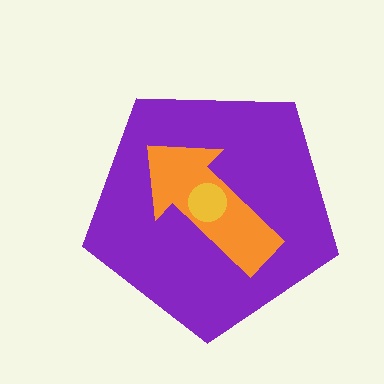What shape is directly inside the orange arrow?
The yellow circle.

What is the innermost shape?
The yellow circle.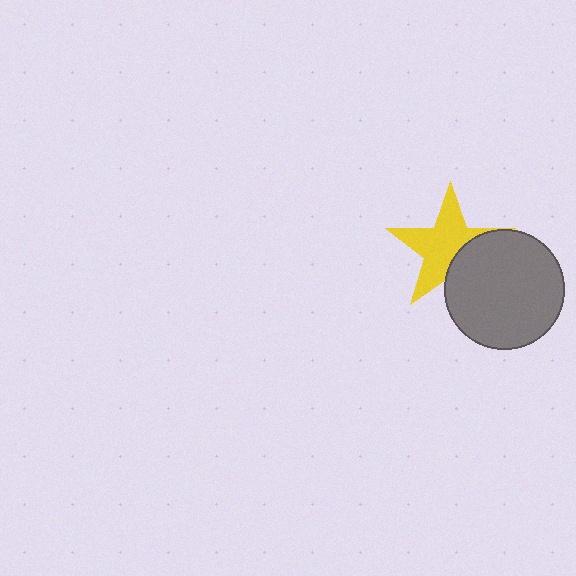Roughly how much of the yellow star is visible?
Most of it is visible (roughly 67%).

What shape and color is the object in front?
The object in front is a gray circle.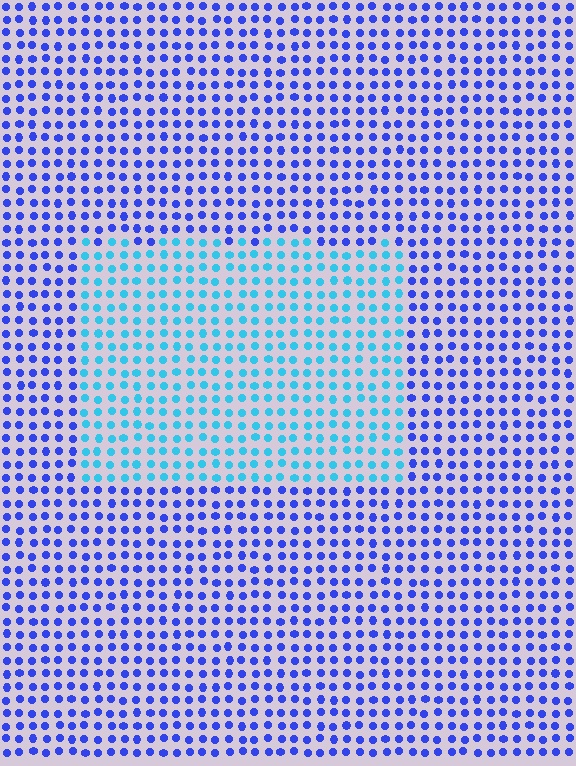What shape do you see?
I see a rectangle.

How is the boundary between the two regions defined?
The boundary is defined purely by a slight shift in hue (about 43 degrees). Spacing, size, and orientation are identical on both sides.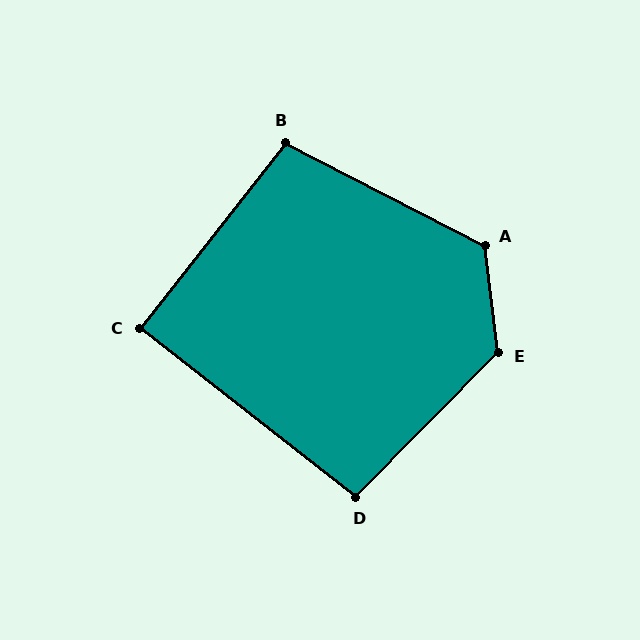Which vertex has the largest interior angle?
E, at approximately 128 degrees.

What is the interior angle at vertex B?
Approximately 101 degrees (obtuse).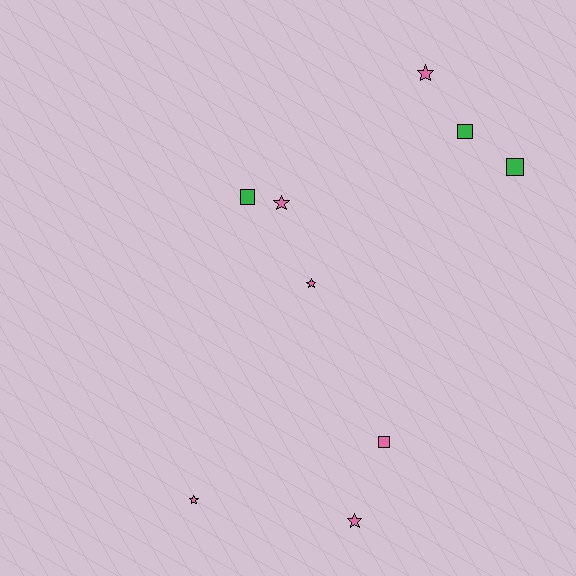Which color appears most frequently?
Pink, with 6 objects.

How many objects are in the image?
There are 9 objects.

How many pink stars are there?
There are 5 pink stars.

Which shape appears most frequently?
Star, with 5 objects.